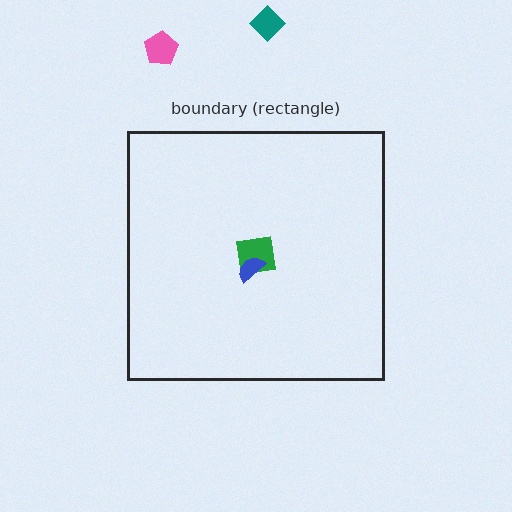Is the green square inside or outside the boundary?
Inside.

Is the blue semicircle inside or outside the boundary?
Inside.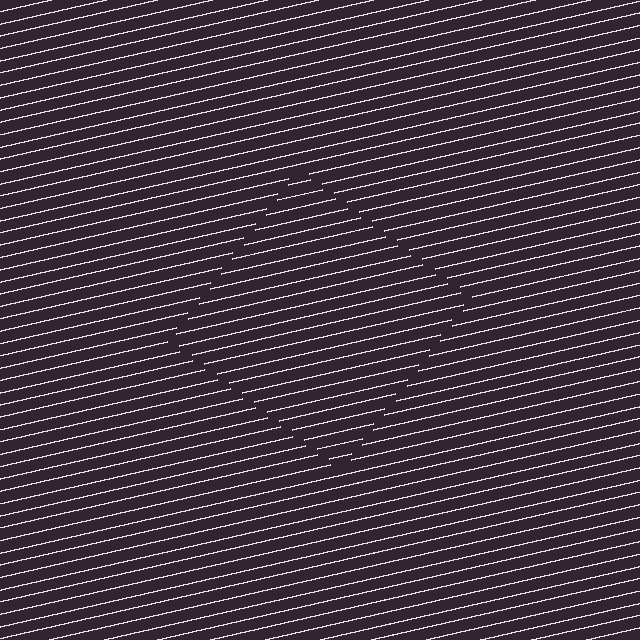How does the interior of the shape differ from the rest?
The interior of the shape contains the same grating, shifted by half a period — the contour is defined by the phase discontinuity where line-ends from the inner and outer gratings abut.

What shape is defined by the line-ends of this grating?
An illusory square. The interior of the shape contains the same grating, shifted by half a period — the contour is defined by the phase discontinuity where line-ends from the inner and outer gratings abut.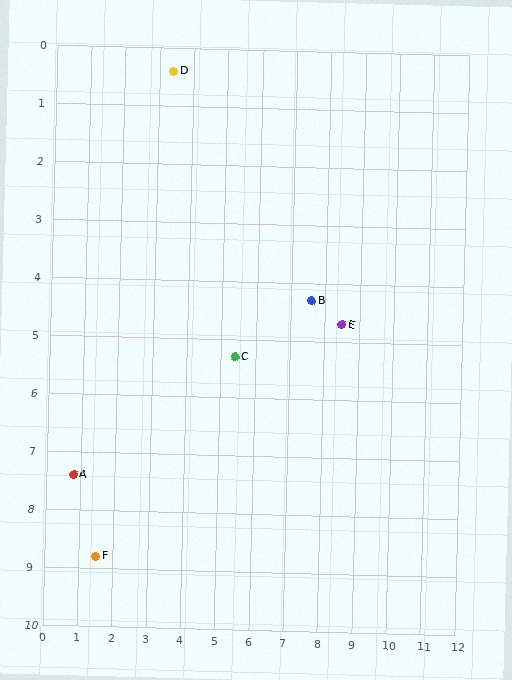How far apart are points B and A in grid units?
Points B and A are about 7.5 grid units apart.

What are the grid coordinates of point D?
Point D is at approximately (3.4, 0.4).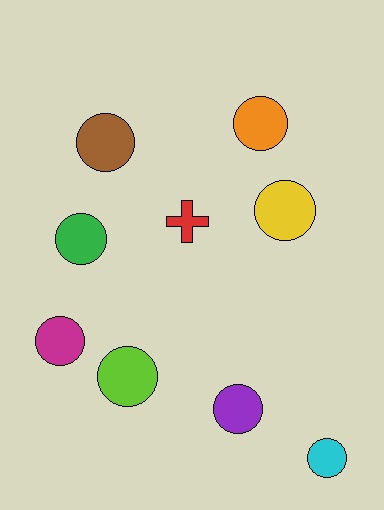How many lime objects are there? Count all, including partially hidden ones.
There is 1 lime object.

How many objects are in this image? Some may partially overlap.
There are 9 objects.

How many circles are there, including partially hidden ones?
There are 8 circles.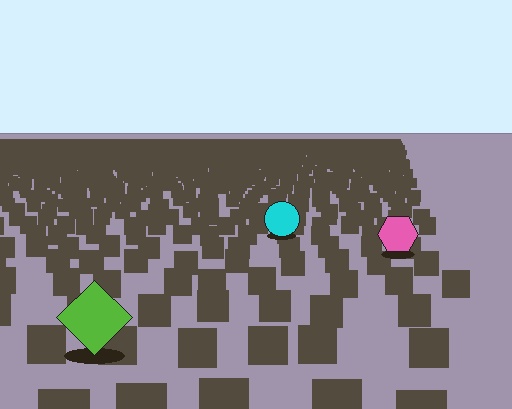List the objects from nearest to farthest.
From nearest to farthest: the lime diamond, the pink hexagon, the cyan circle.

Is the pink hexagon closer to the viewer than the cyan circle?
Yes. The pink hexagon is closer — you can tell from the texture gradient: the ground texture is coarser near it.